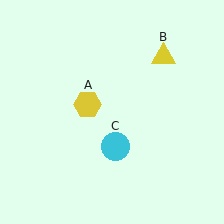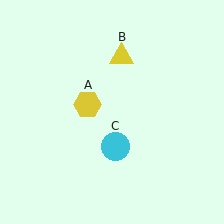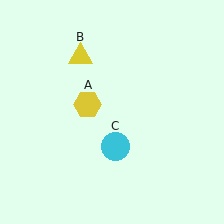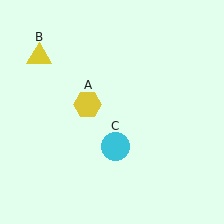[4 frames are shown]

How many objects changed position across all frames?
1 object changed position: yellow triangle (object B).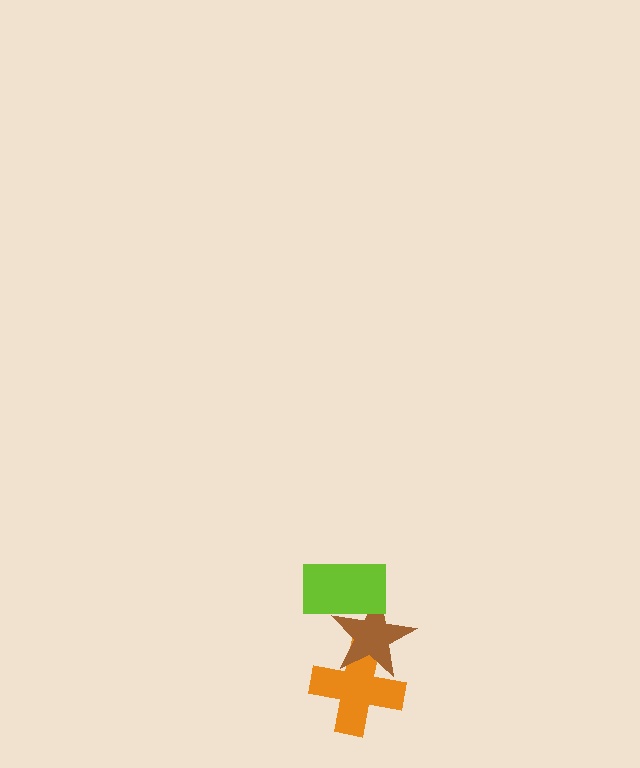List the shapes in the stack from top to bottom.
From top to bottom: the lime rectangle, the brown star, the orange cross.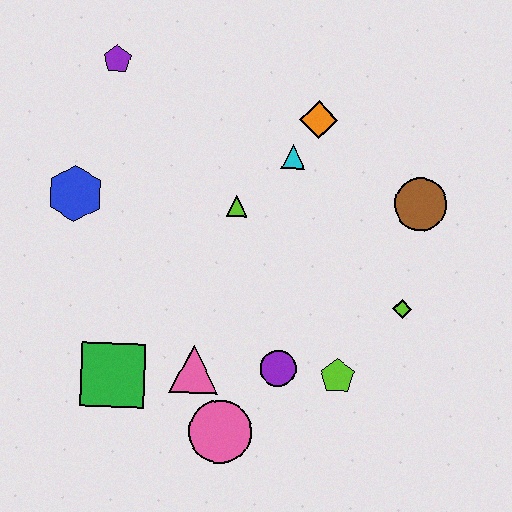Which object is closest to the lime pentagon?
The purple circle is closest to the lime pentagon.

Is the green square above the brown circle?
No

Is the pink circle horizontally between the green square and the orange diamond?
Yes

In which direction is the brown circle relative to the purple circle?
The brown circle is above the purple circle.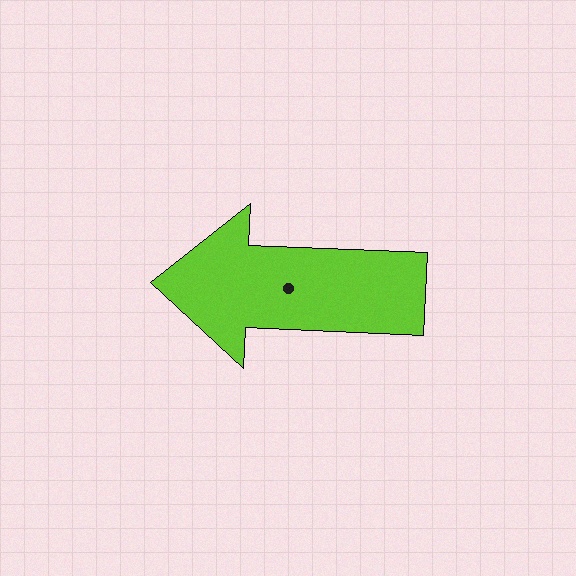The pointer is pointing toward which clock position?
Roughly 9 o'clock.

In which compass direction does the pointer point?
West.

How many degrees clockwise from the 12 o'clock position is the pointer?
Approximately 272 degrees.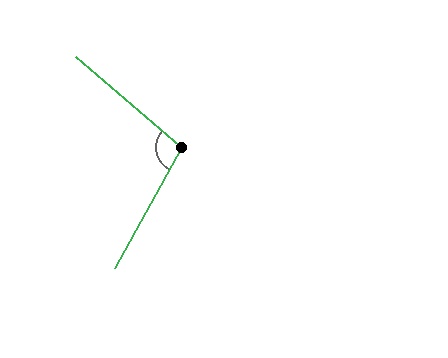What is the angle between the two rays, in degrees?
Approximately 102 degrees.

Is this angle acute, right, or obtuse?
It is obtuse.